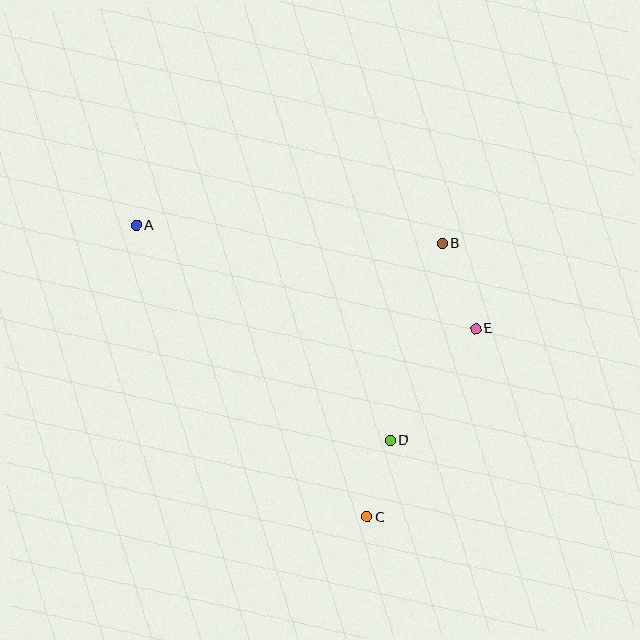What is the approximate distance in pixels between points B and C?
The distance between B and C is approximately 284 pixels.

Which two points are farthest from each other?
Points A and C are farthest from each other.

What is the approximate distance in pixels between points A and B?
The distance between A and B is approximately 307 pixels.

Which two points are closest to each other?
Points C and D are closest to each other.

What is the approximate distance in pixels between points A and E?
The distance between A and E is approximately 355 pixels.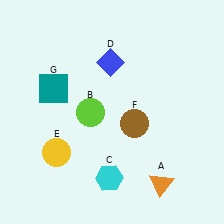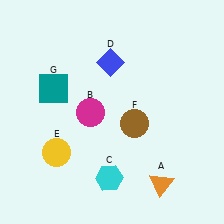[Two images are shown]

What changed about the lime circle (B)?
In Image 1, B is lime. In Image 2, it changed to magenta.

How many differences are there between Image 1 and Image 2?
There is 1 difference between the two images.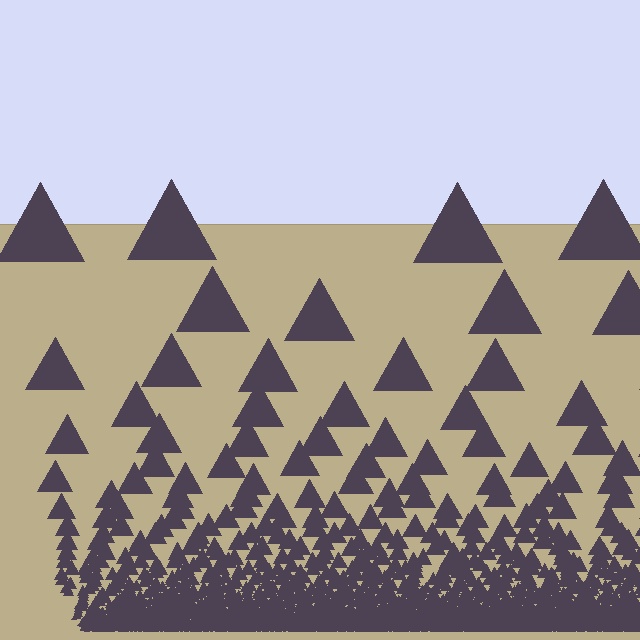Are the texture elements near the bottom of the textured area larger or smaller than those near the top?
Smaller. The gradient is inverted — elements near the bottom are smaller and denser.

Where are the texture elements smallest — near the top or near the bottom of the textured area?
Near the bottom.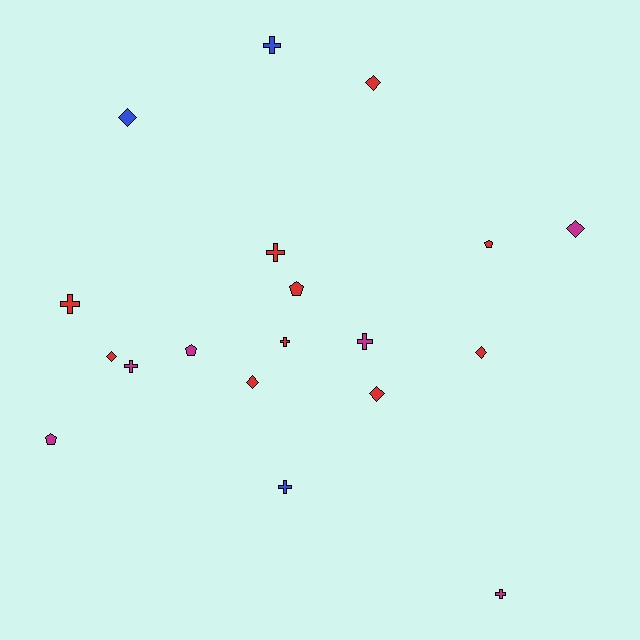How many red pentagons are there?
There are 2 red pentagons.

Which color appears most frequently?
Red, with 10 objects.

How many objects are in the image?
There are 19 objects.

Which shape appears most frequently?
Cross, with 8 objects.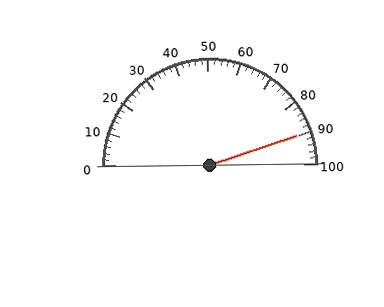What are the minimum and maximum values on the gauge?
The gauge ranges from 0 to 100.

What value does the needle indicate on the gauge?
The needle indicates approximately 90.